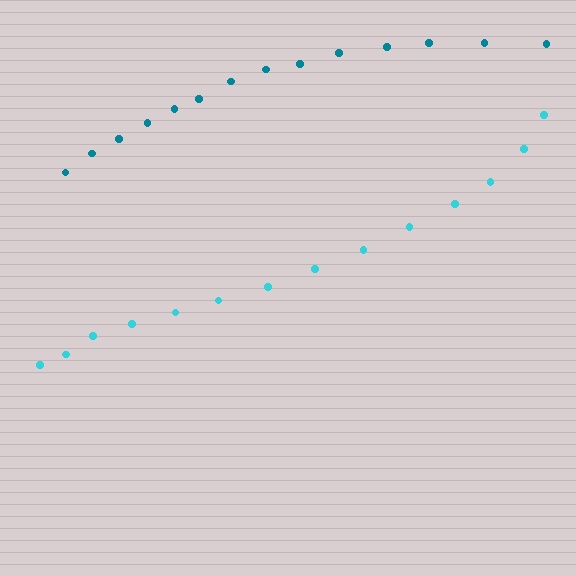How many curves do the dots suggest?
There are 2 distinct paths.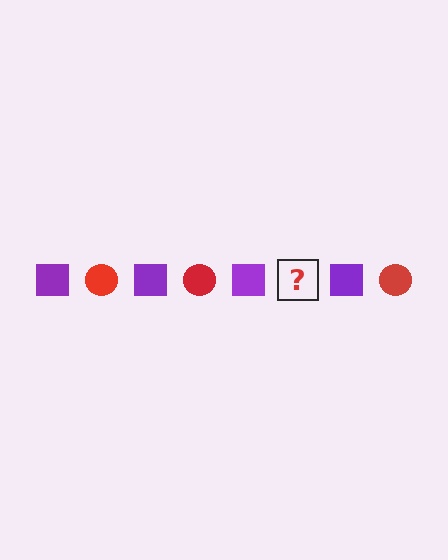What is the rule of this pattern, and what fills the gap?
The rule is that the pattern alternates between purple square and red circle. The gap should be filled with a red circle.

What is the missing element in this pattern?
The missing element is a red circle.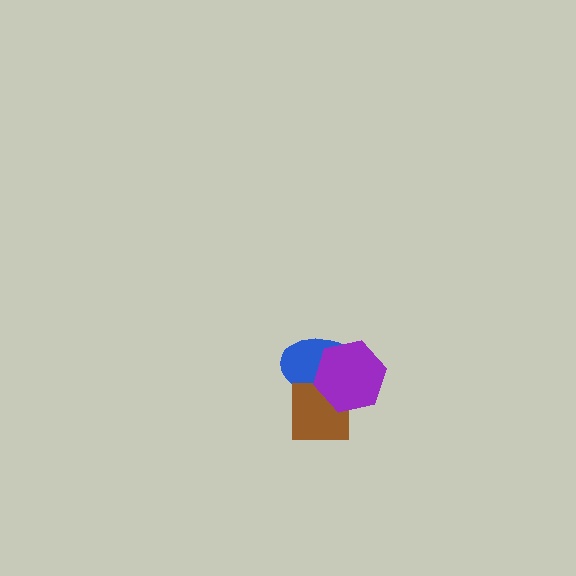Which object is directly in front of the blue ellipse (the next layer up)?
The brown square is directly in front of the blue ellipse.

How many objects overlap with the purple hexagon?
2 objects overlap with the purple hexagon.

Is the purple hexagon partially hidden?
No, no other shape covers it.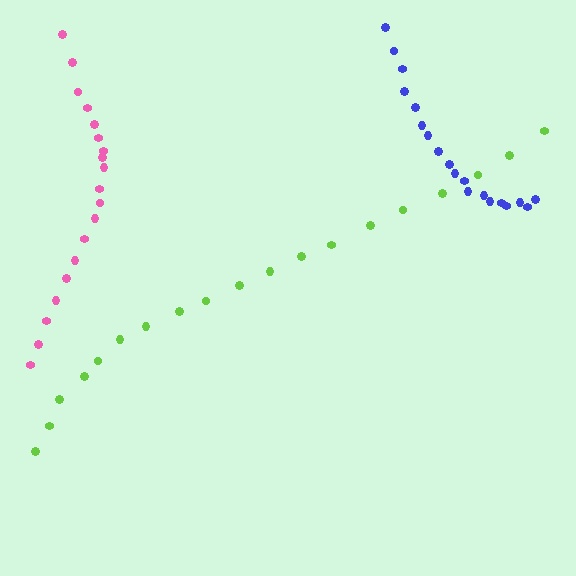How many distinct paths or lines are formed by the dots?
There are 3 distinct paths.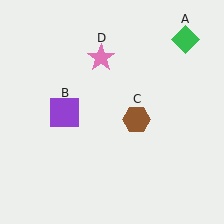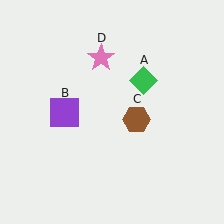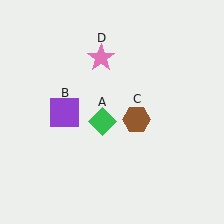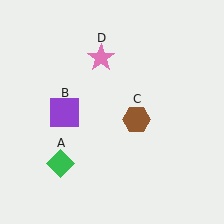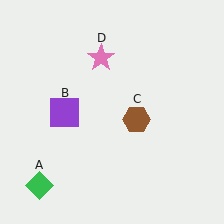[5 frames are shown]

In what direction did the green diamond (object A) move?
The green diamond (object A) moved down and to the left.